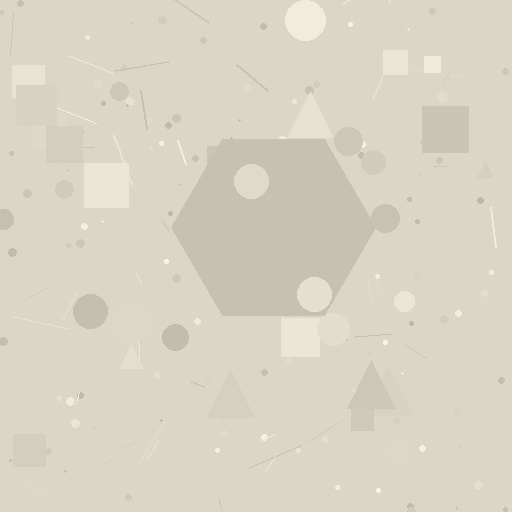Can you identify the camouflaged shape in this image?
The camouflaged shape is a hexagon.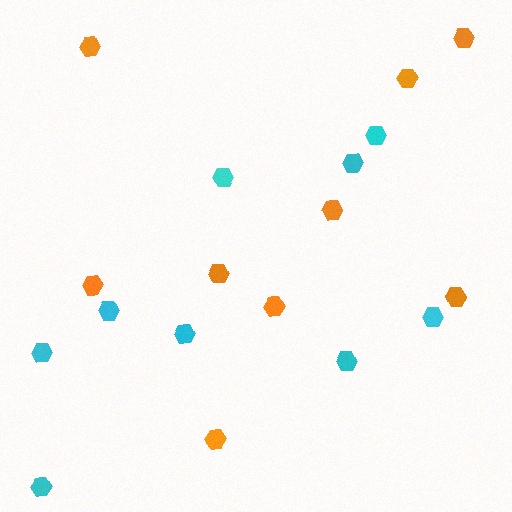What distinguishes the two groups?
There are 2 groups: one group of orange hexagons (9) and one group of cyan hexagons (9).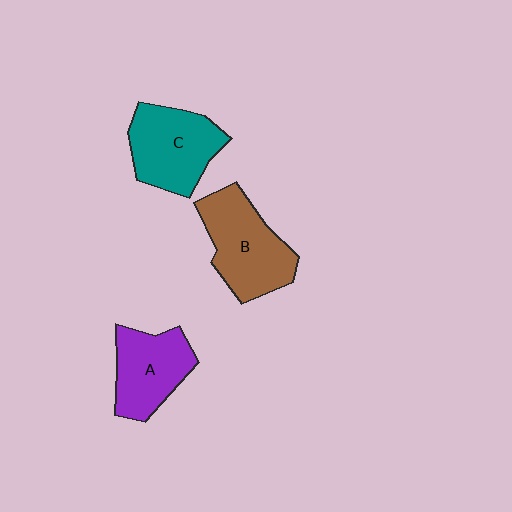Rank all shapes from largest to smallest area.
From largest to smallest: B (brown), C (teal), A (purple).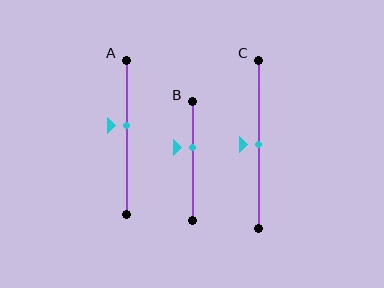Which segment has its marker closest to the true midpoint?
Segment C has its marker closest to the true midpoint.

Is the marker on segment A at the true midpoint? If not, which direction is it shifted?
No, the marker on segment A is shifted upward by about 7% of the segment length.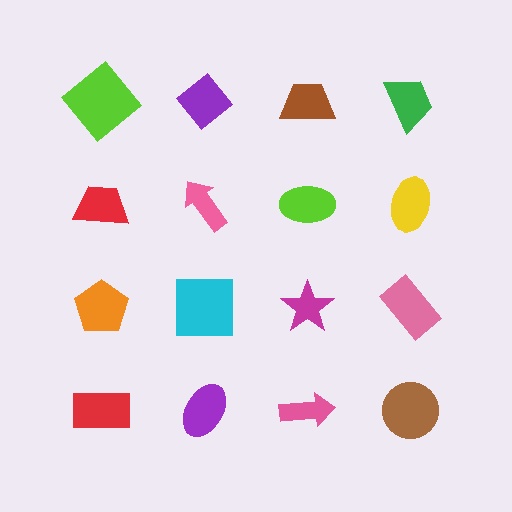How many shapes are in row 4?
4 shapes.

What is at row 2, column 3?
A lime ellipse.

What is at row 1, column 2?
A purple diamond.